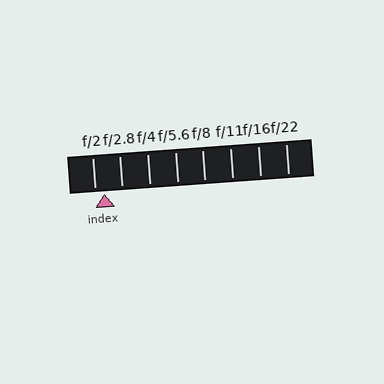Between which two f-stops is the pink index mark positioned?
The index mark is between f/2 and f/2.8.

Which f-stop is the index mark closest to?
The index mark is closest to f/2.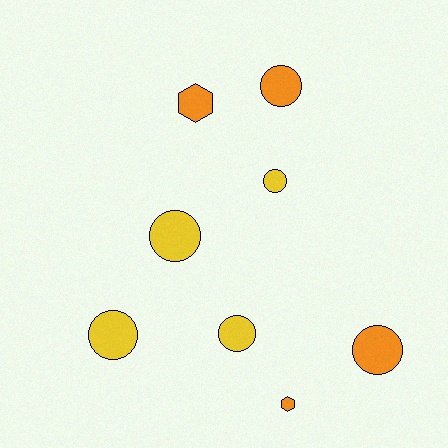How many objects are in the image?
There are 8 objects.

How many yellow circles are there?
There are 4 yellow circles.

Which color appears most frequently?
Orange, with 4 objects.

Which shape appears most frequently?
Circle, with 6 objects.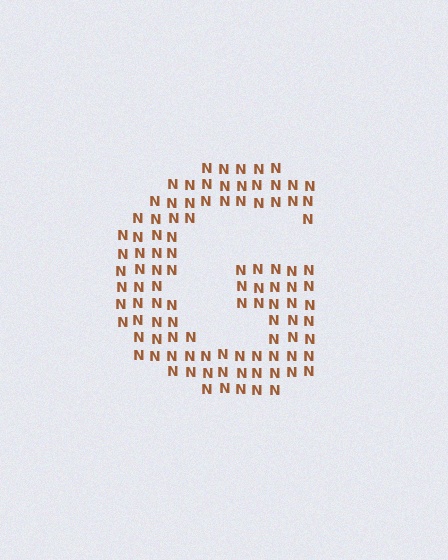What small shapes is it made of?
It is made of small letter N's.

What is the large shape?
The large shape is the letter G.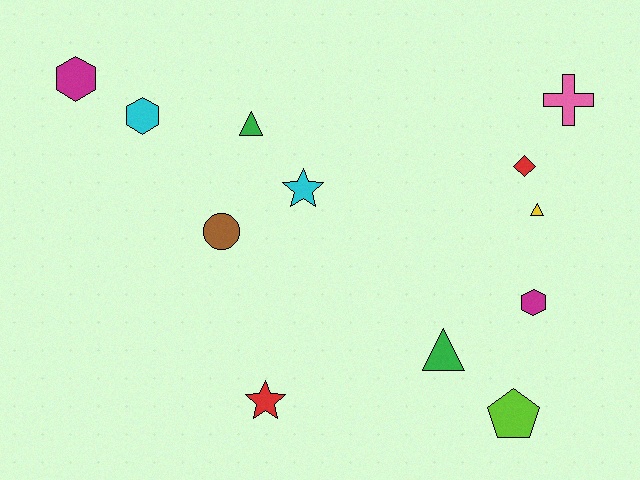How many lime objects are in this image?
There is 1 lime object.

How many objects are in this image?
There are 12 objects.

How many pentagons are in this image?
There is 1 pentagon.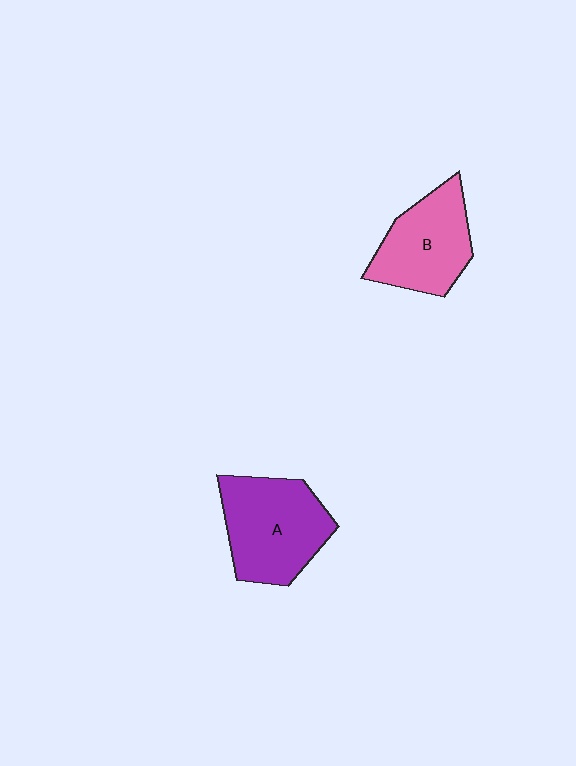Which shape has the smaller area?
Shape B (pink).